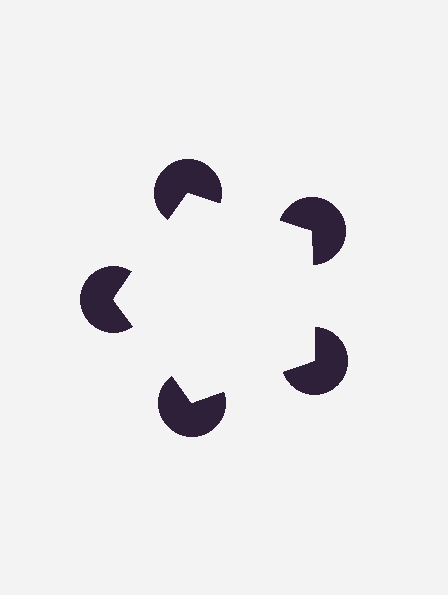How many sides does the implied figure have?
5 sides.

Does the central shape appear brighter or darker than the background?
It typically appears slightly brighter than the background, even though no actual brightness change is drawn.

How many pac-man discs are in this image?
There are 5 — one at each vertex of the illusory pentagon.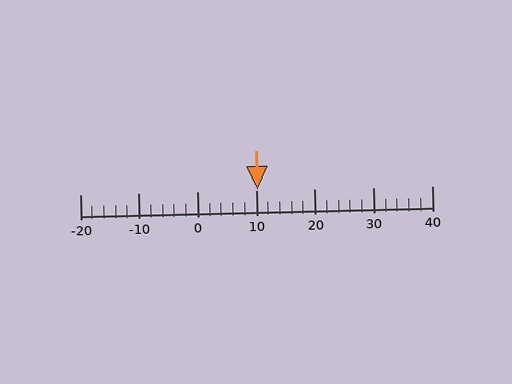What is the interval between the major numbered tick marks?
The major tick marks are spaced 10 units apart.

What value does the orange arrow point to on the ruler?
The orange arrow points to approximately 10.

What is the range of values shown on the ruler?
The ruler shows values from -20 to 40.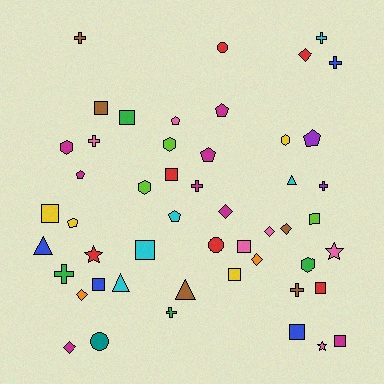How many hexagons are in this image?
There are 5 hexagons.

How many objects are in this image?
There are 50 objects.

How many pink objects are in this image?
There are 6 pink objects.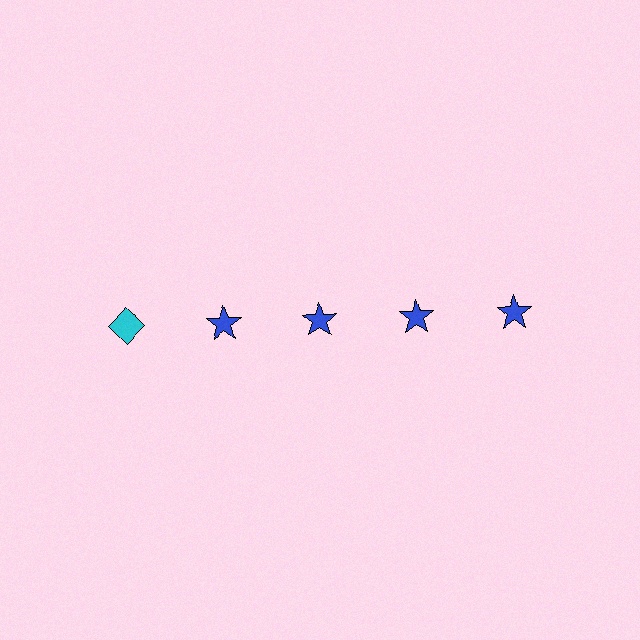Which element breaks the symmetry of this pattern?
The cyan diamond in the top row, leftmost column breaks the symmetry. All other shapes are blue stars.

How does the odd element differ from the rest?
It differs in both color (cyan instead of blue) and shape (diamond instead of star).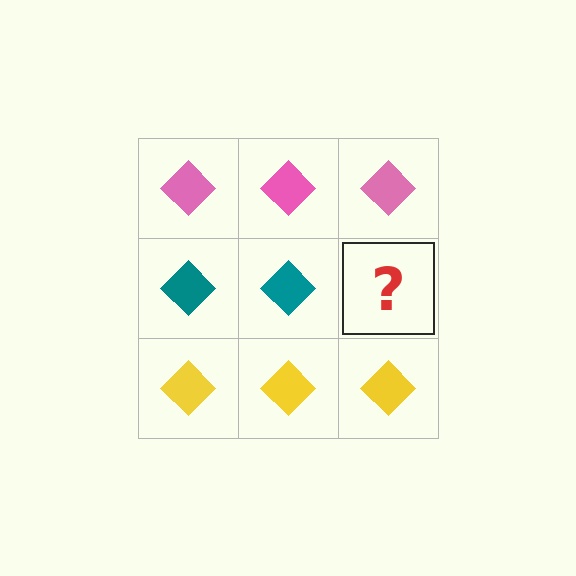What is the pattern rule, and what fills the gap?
The rule is that each row has a consistent color. The gap should be filled with a teal diamond.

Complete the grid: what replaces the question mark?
The question mark should be replaced with a teal diamond.